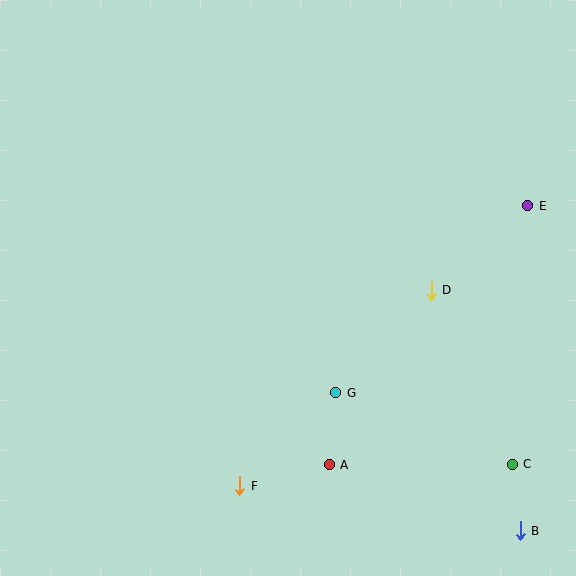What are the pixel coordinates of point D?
Point D is at (431, 290).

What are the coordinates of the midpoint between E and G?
The midpoint between E and G is at (432, 299).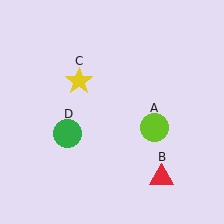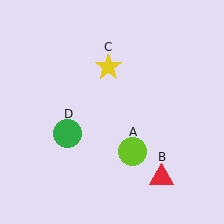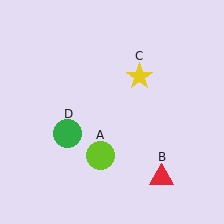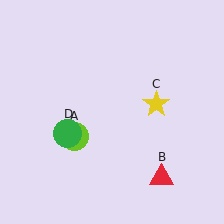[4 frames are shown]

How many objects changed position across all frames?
2 objects changed position: lime circle (object A), yellow star (object C).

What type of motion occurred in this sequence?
The lime circle (object A), yellow star (object C) rotated clockwise around the center of the scene.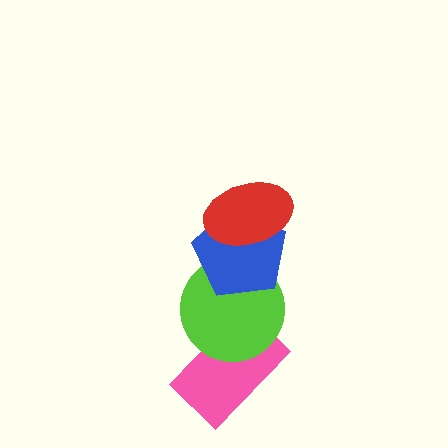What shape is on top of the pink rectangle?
The lime circle is on top of the pink rectangle.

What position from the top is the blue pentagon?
The blue pentagon is 2nd from the top.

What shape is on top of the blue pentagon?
The red ellipse is on top of the blue pentagon.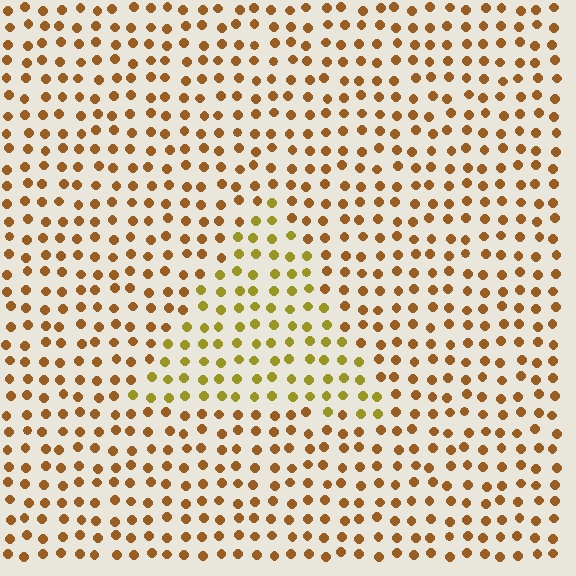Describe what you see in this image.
The image is filled with small brown elements in a uniform arrangement. A triangle-shaped region is visible where the elements are tinted to a slightly different hue, forming a subtle color boundary.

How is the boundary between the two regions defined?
The boundary is defined purely by a slight shift in hue (about 29 degrees). Spacing, size, and orientation are identical on both sides.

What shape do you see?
I see a triangle.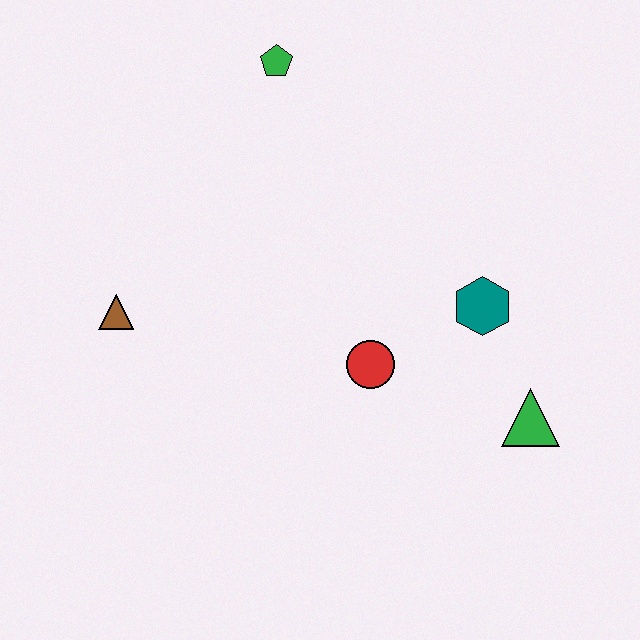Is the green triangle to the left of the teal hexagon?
No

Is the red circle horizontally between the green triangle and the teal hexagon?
No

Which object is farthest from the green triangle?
The green pentagon is farthest from the green triangle.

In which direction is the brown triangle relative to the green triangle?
The brown triangle is to the left of the green triangle.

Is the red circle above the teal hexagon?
No